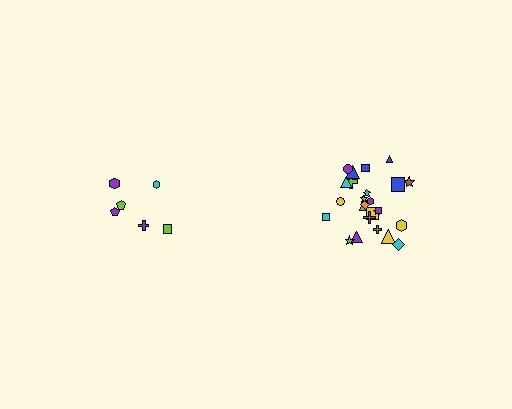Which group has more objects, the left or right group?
The right group.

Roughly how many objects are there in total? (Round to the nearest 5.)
Roughly 30 objects in total.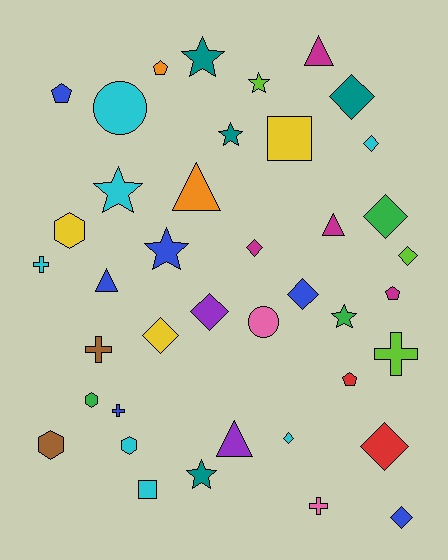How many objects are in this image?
There are 40 objects.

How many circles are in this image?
There are 2 circles.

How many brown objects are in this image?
There are 2 brown objects.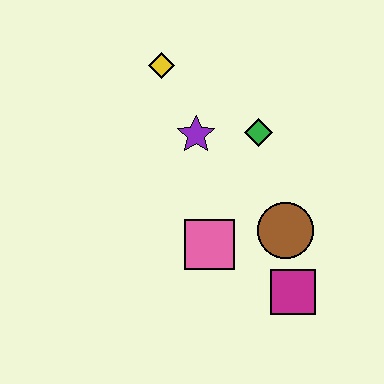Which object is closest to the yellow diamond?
The purple star is closest to the yellow diamond.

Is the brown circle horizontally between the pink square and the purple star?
No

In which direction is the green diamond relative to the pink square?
The green diamond is above the pink square.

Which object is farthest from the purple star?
The magenta square is farthest from the purple star.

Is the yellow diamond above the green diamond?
Yes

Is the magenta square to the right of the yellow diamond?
Yes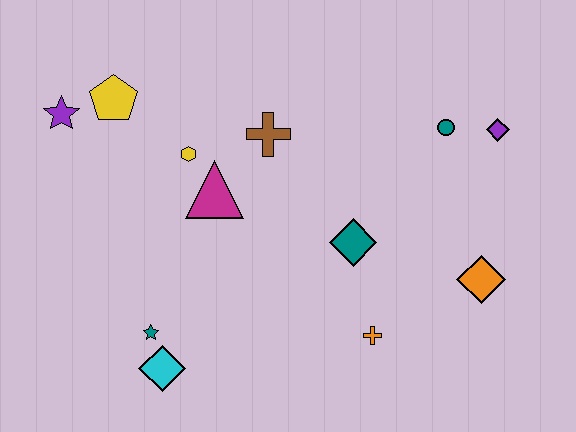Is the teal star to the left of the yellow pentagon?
No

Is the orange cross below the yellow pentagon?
Yes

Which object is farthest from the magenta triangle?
The purple diamond is farthest from the magenta triangle.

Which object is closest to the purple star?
The yellow pentagon is closest to the purple star.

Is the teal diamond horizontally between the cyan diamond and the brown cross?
No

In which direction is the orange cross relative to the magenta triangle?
The orange cross is to the right of the magenta triangle.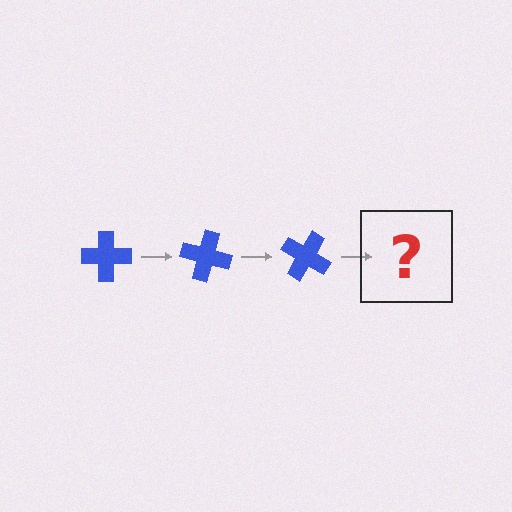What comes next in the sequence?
The next element should be a blue cross rotated 45 degrees.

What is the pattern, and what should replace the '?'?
The pattern is that the cross rotates 15 degrees each step. The '?' should be a blue cross rotated 45 degrees.